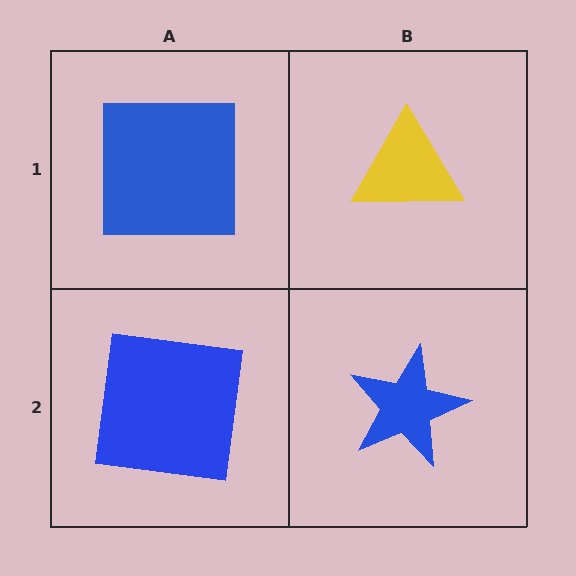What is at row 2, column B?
A blue star.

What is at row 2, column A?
A blue square.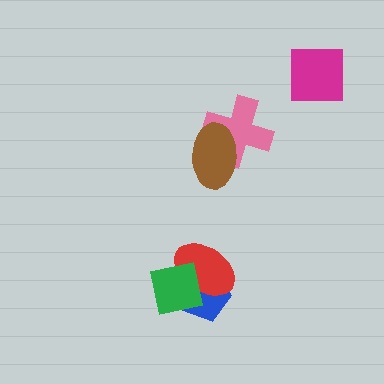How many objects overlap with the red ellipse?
2 objects overlap with the red ellipse.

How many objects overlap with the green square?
2 objects overlap with the green square.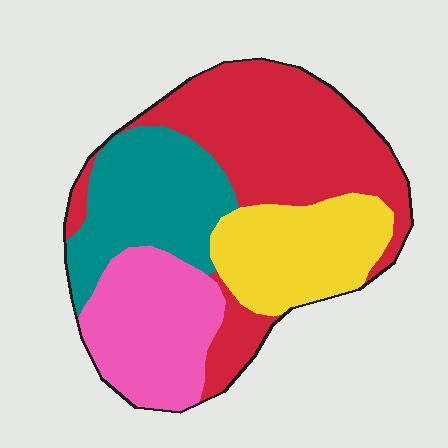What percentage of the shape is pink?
Pink takes up about one fifth (1/5) of the shape.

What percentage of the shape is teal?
Teal takes up about one fifth (1/5) of the shape.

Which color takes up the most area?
Red, at roughly 40%.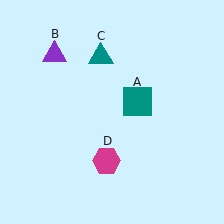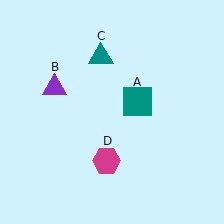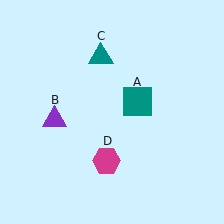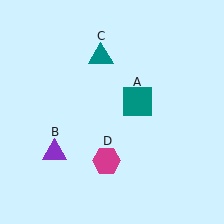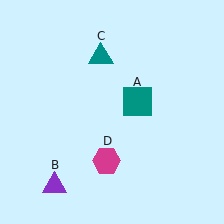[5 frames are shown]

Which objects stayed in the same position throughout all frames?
Teal square (object A) and teal triangle (object C) and magenta hexagon (object D) remained stationary.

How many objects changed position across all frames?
1 object changed position: purple triangle (object B).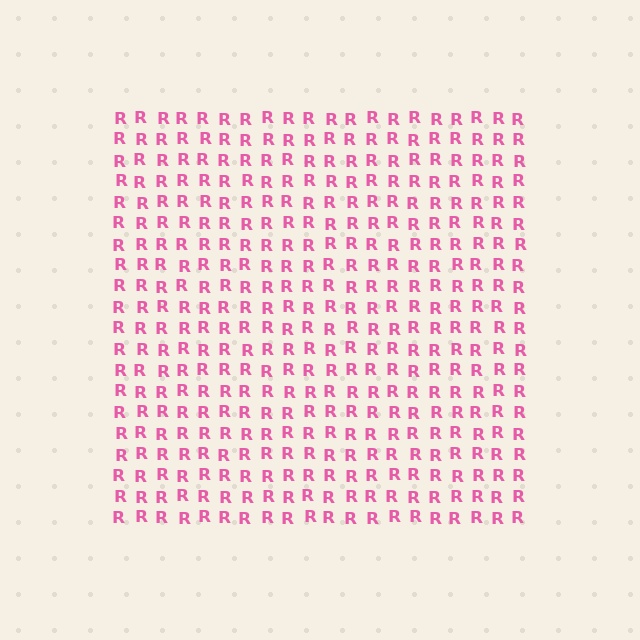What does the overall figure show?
The overall figure shows a square.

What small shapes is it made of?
It is made of small letter R's.